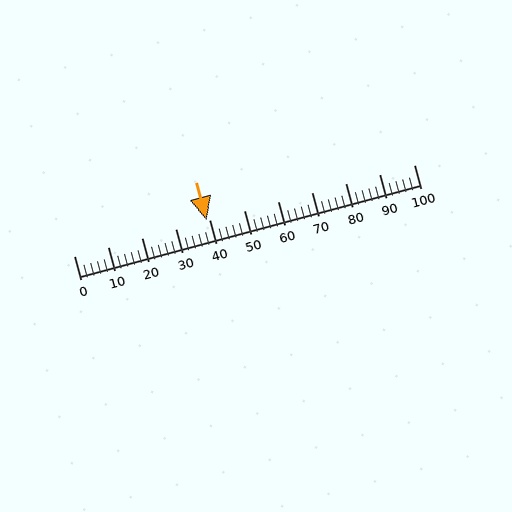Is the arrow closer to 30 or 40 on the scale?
The arrow is closer to 40.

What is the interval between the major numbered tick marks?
The major tick marks are spaced 10 units apart.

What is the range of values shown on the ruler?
The ruler shows values from 0 to 100.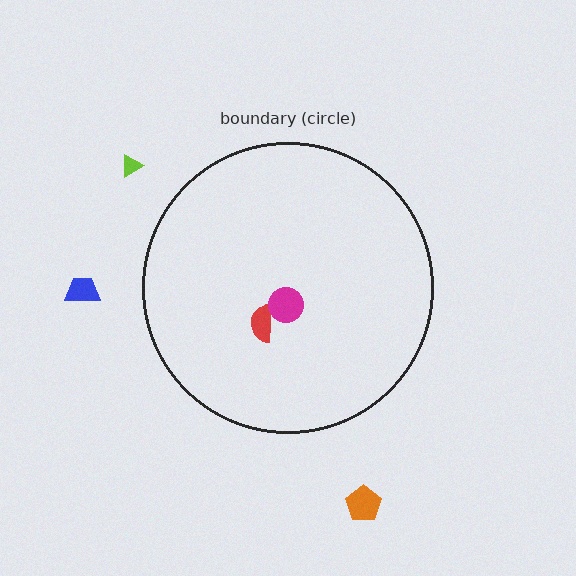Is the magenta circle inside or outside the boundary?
Inside.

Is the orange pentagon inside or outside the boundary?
Outside.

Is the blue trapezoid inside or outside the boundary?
Outside.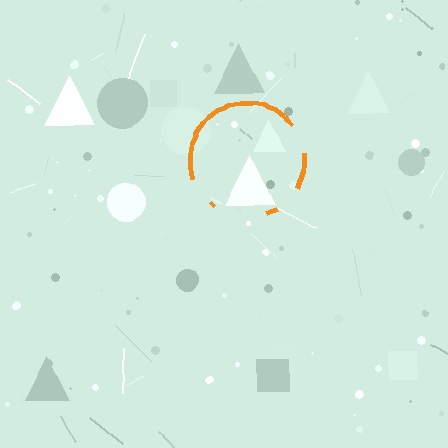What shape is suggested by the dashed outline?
The dashed outline suggests a circle.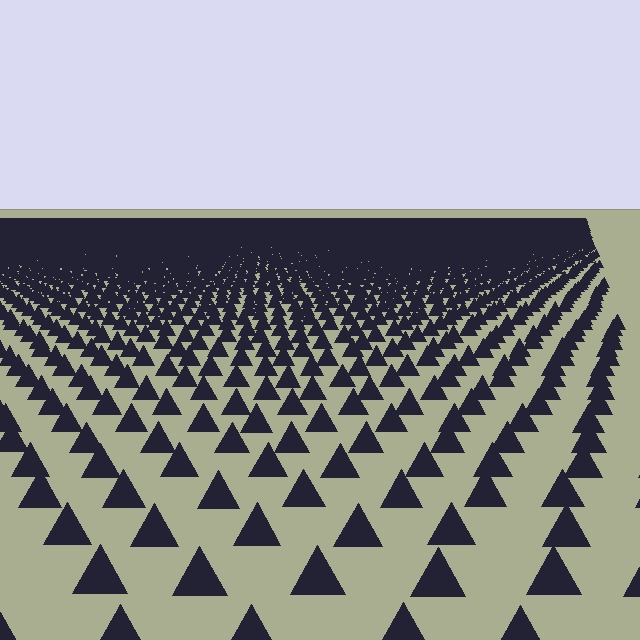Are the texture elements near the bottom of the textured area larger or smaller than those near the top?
Larger. Near the bottom, elements are closer to the viewer and appear at a bigger on-screen size.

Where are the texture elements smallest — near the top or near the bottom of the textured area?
Near the top.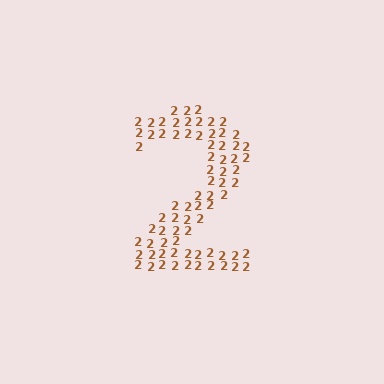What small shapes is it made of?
It is made of small digit 2's.